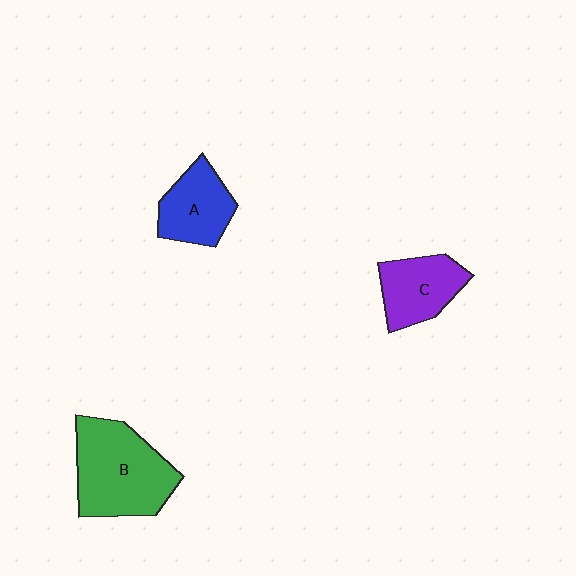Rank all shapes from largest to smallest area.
From largest to smallest: B (green), C (purple), A (blue).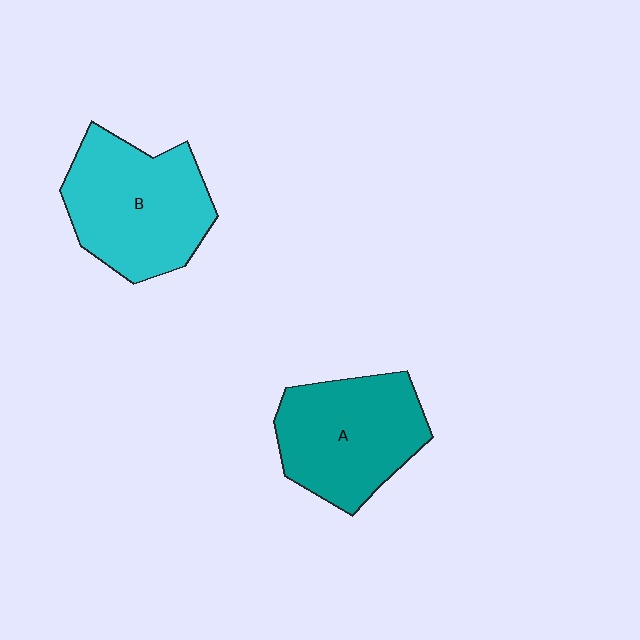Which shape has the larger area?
Shape B (cyan).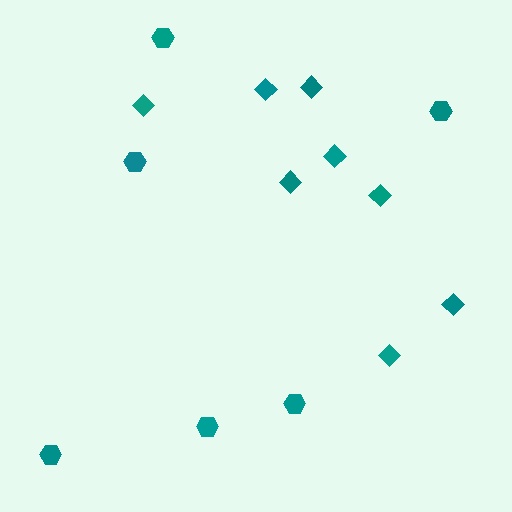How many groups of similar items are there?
There are 2 groups: one group of diamonds (8) and one group of hexagons (6).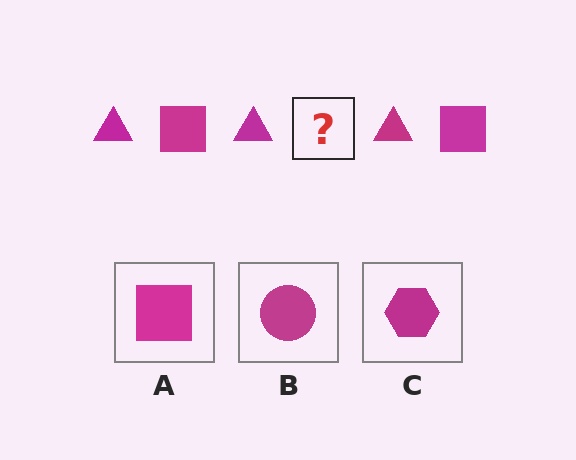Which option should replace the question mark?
Option A.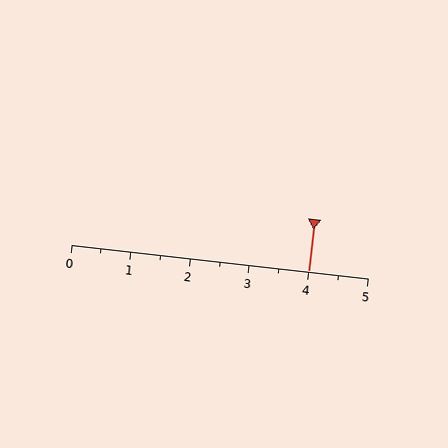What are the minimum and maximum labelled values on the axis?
The axis runs from 0 to 5.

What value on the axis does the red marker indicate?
The marker indicates approximately 4.